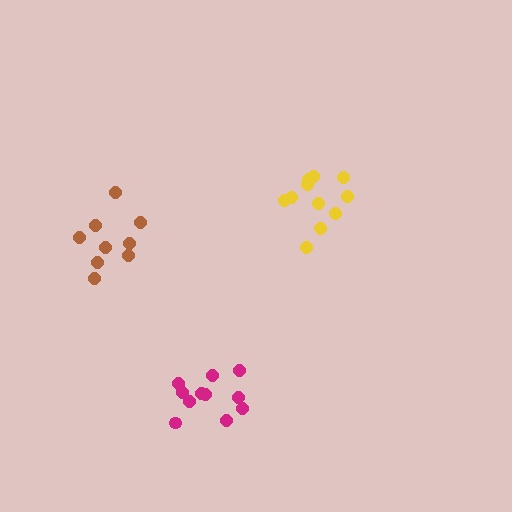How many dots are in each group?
Group 1: 11 dots, Group 2: 11 dots, Group 3: 9 dots (31 total).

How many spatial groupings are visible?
There are 3 spatial groupings.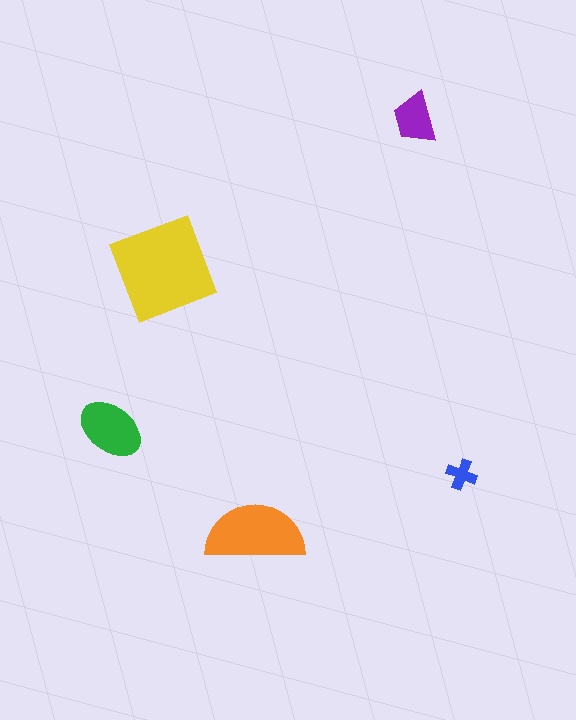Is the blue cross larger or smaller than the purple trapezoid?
Smaller.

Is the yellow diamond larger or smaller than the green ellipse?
Larger.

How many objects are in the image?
There are 5 objects in the image.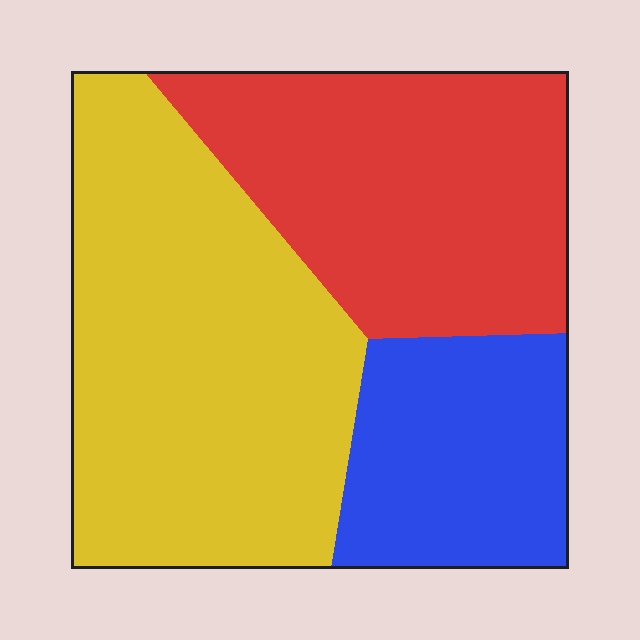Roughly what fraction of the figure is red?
Red covers around 35% of the figure.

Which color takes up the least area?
Blue, at roughly 20%.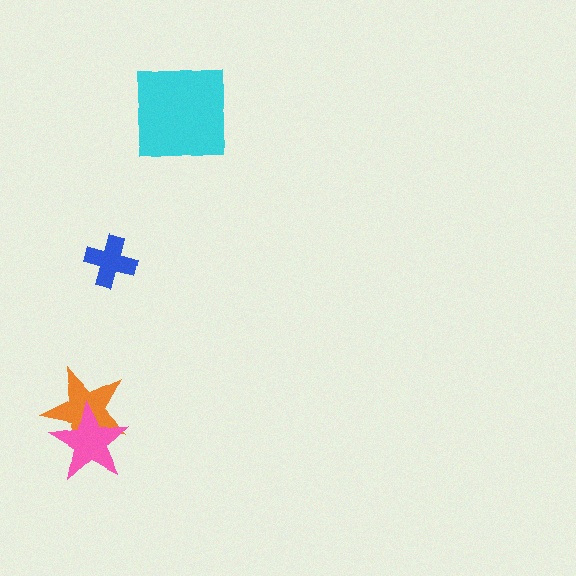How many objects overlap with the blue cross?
0 objects overlap with the blue cross.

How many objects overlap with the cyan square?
0 objects overlap with the cyan square.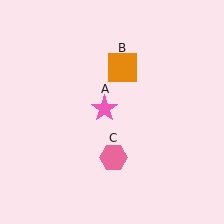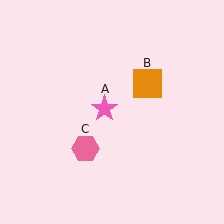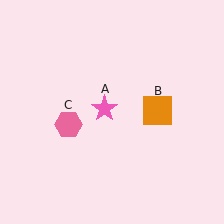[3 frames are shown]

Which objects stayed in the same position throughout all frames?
Pink star (object A) remained stationary.